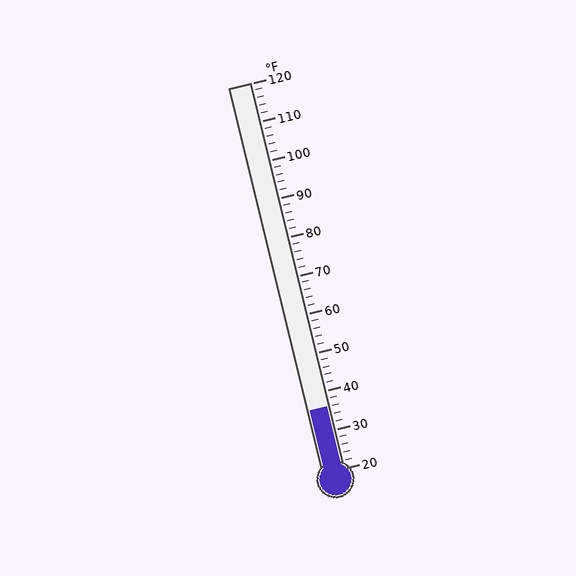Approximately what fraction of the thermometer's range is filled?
The thermometer is filled to approximately 15% of its range.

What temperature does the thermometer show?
The thermometer shows approximately 36°F.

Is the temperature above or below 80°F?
The temperature is below 80°F.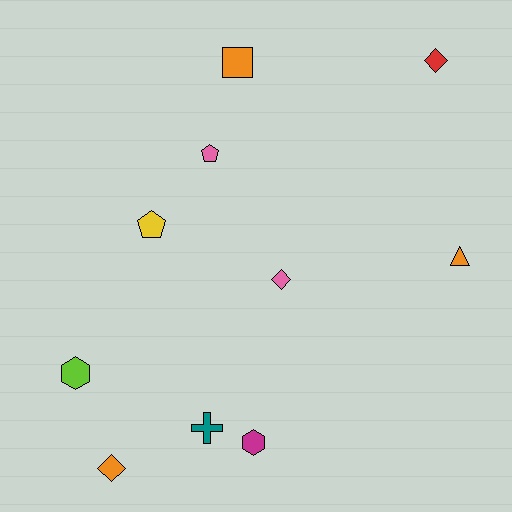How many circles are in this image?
There are no circles.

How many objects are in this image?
There are 10 objects.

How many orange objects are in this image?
There are 3 orange objects.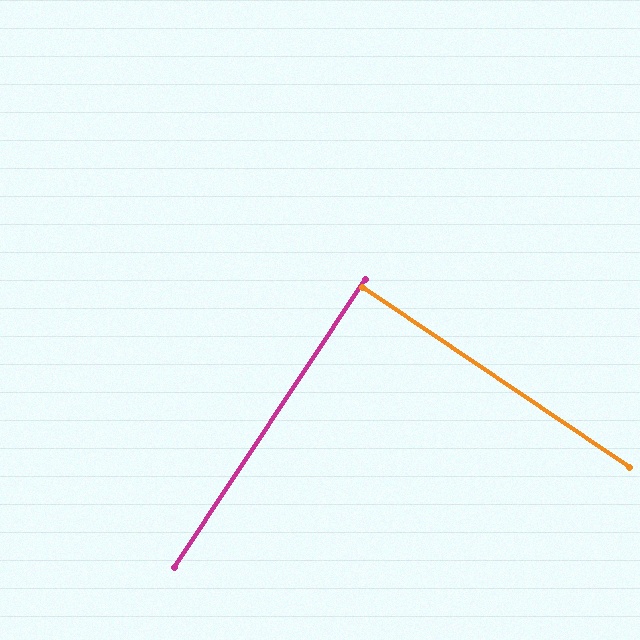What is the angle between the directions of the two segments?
Approximately 89 degrees.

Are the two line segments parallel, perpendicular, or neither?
Perpendicular — they meet at approximately 89°.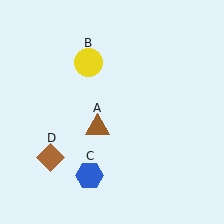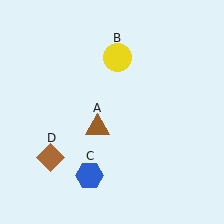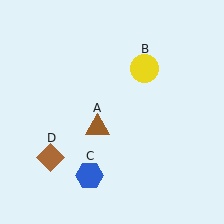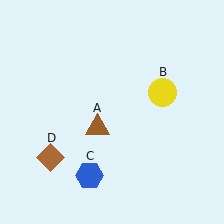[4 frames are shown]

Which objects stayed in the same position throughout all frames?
Brown triangle (object A) and blue hexagon (object C) and brown diamond (object D) remained stationary.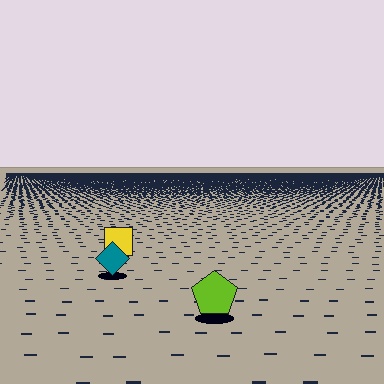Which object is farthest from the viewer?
The yellow square is farthest from the viewer. It appears smaller and the ground texture around it is denser.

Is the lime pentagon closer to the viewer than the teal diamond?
Yes. The lime pentagon is closer — you can tell from the texture gradient: the ground texture is coarser near it.